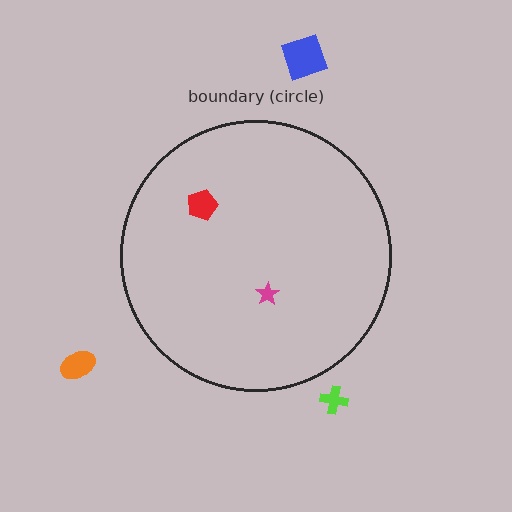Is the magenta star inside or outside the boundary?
Inside.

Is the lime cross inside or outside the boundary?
Outside.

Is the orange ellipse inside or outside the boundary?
Outside.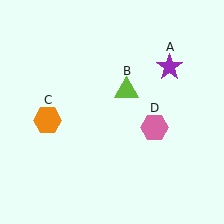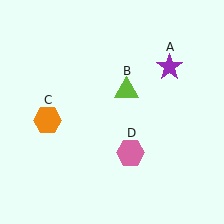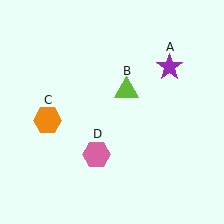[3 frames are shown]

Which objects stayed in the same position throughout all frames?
Purple star (object A) and lime triangle (object B) and orange hexagon (object C) remained stationary.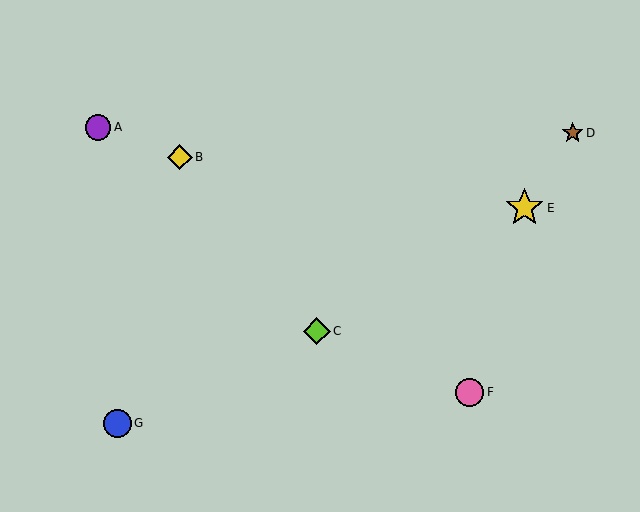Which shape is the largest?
The yellow star (labeled E) is the largest.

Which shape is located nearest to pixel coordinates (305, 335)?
The lime diamond (labeled C) at (317, 331) is nearest to that location.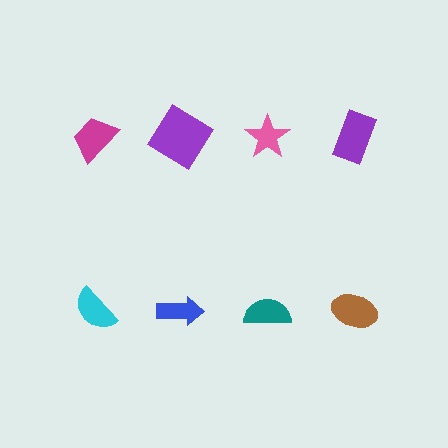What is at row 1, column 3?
A pink star.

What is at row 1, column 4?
A purple rectangle.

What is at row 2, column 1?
A cyan semicircle.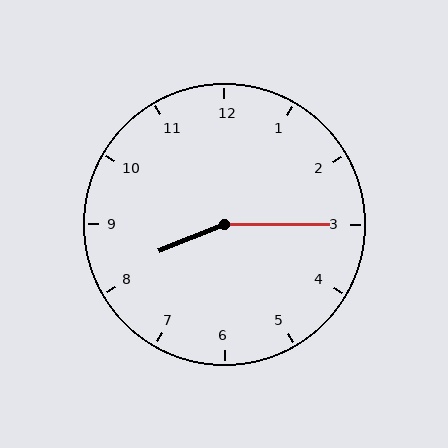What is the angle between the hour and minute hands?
Approximately 158 degrees.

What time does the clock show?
8:15.